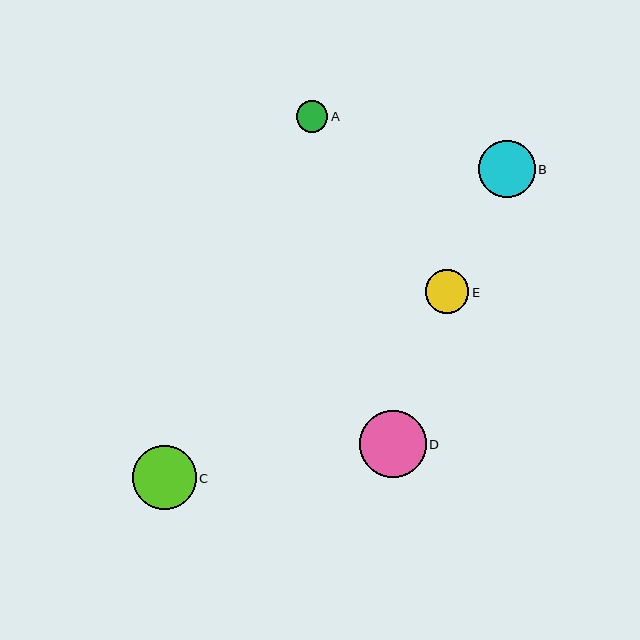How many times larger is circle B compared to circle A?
Circle B is approximately 1.8 times the size of circle A.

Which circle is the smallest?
Circle A is the smallest with a size of approximately 32 pixels.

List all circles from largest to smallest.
From largest to smallest: D, C, B, E, A.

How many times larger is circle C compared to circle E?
Circle C is approximately 1.5 times the size of circle E.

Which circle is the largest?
Circle D is the largest with a size of approximately 67 pixels.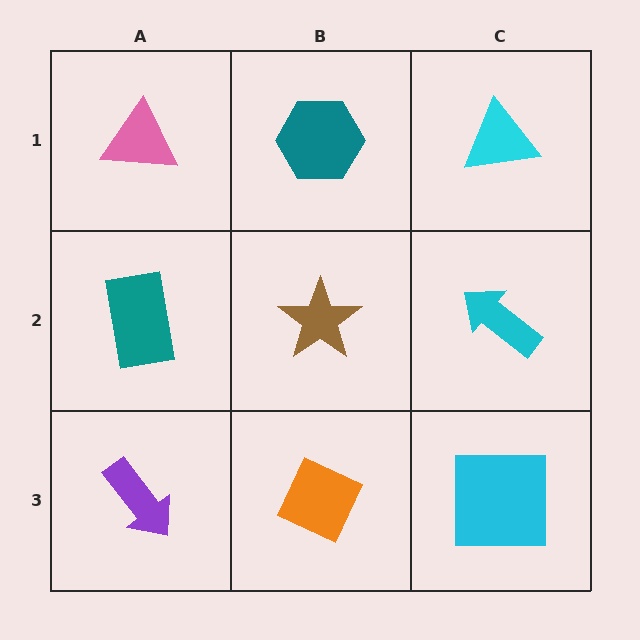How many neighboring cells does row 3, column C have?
2.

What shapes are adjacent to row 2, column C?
A cyan triangle (row 1, column C), a cyan square (row 3, column C), a brown star (row 2, column B).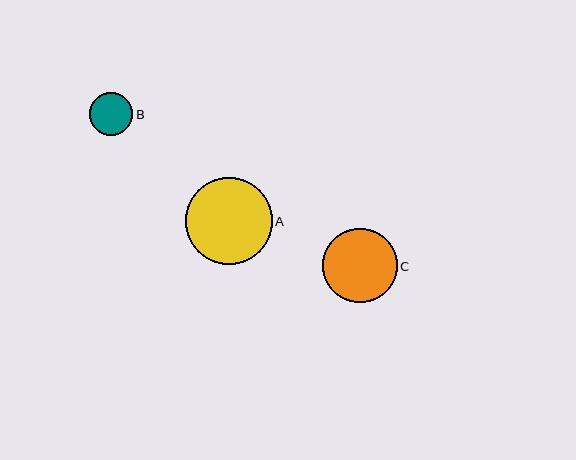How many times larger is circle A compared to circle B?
Circle A is approximately 2.0 times the size of circle B.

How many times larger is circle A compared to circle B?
Circle A is approximately 2.0 times the size of circle B.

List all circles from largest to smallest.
From largest to smallest: A, C, B.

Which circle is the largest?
Circle A is the largest with a size of approximately 87 pixels.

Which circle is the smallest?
Circle B is the smallest with a size of approximately 43 pixels.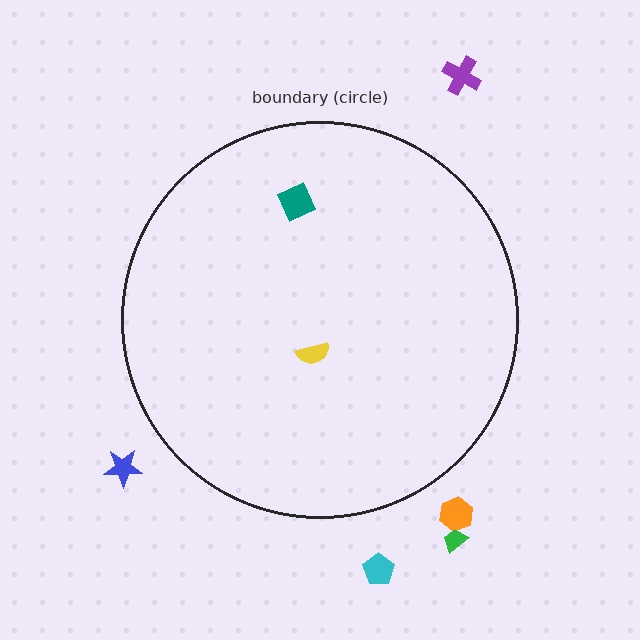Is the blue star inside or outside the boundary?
Outside.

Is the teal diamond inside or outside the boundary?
Inside.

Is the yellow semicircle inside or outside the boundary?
Inside.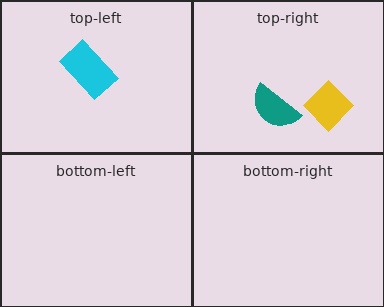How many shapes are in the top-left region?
1.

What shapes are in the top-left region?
The cyan rectangle.